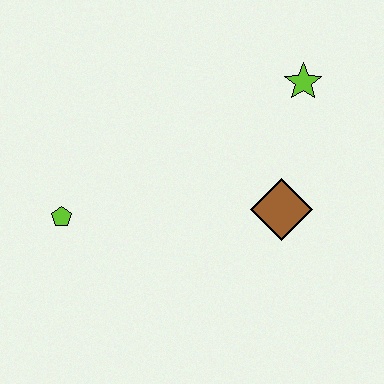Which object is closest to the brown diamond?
The lime star is closest to the brown diamond.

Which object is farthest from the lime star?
The lime pentagon is farthest from the lime star.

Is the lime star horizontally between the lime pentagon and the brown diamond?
No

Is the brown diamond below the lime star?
Yes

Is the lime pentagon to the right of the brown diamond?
No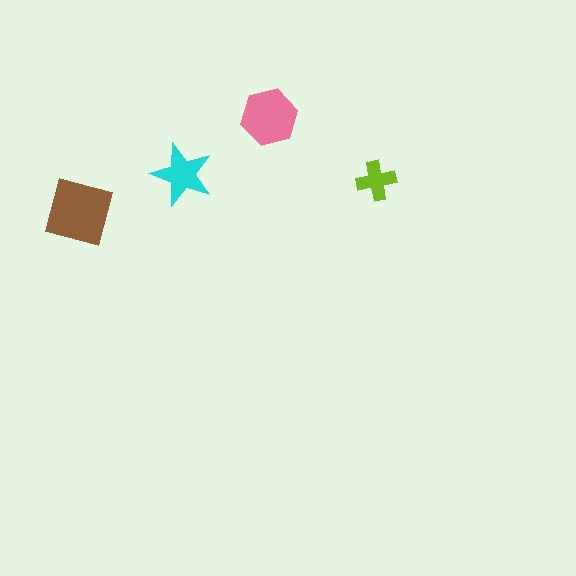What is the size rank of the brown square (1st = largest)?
1st.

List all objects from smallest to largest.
The lime cross, the cyan star, the pink hexagon, the brown square.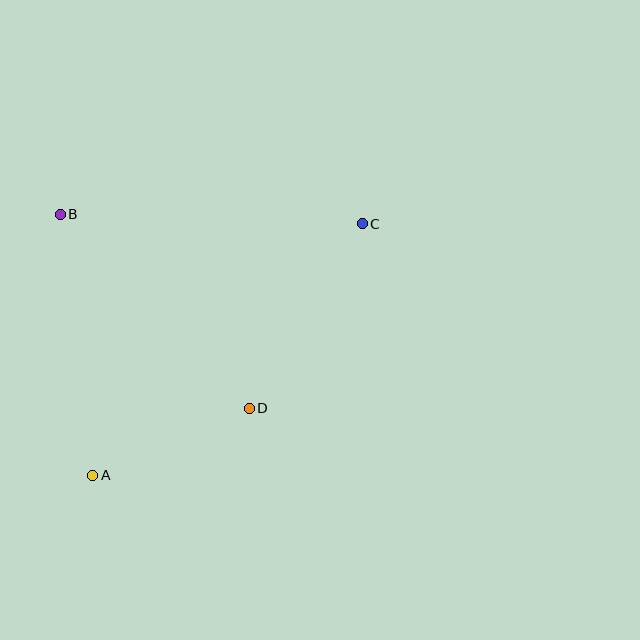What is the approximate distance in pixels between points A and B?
The distance between A and B is approximately 263 pixels.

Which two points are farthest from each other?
Points A and C are farthest from each other.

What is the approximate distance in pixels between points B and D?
The distance between B and D is approximately 271 pixels.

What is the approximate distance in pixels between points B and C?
The distance between B and C is approximately 302 pixels.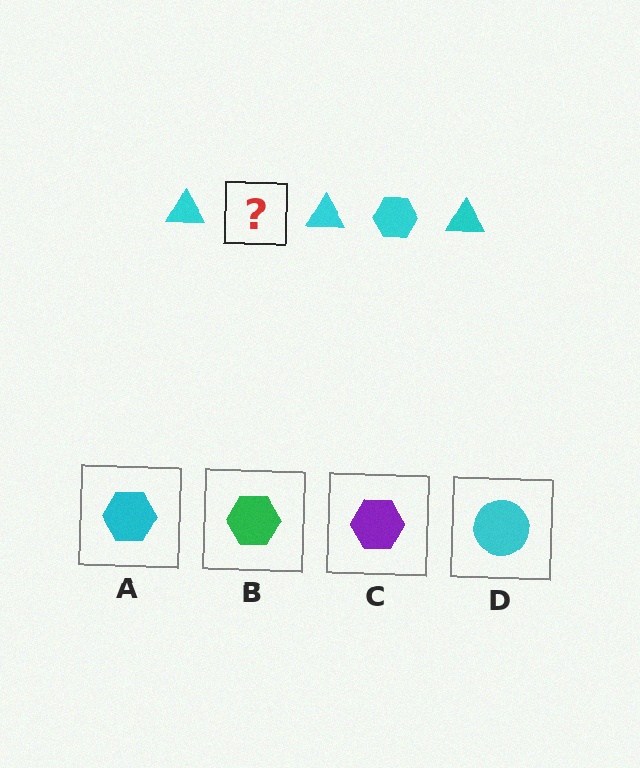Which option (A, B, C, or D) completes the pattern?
A.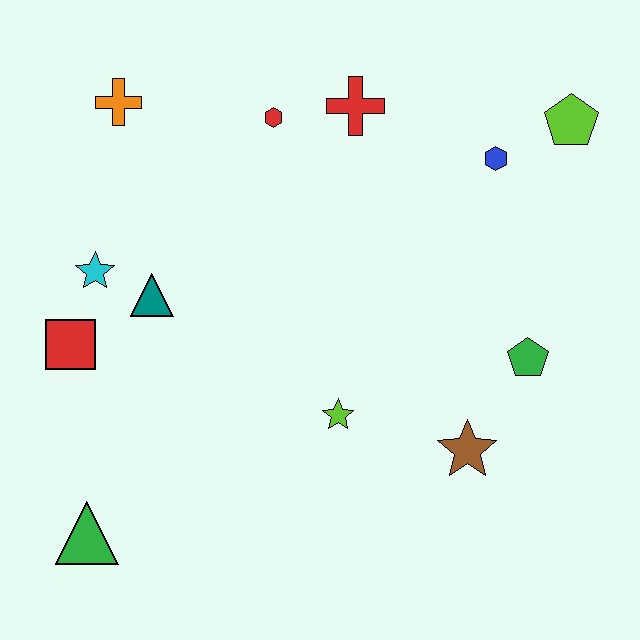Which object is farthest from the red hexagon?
The green triangle is farthest from the red hexagon.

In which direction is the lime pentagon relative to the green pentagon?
The lime pentagon is above the green pentagon.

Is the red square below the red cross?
Yes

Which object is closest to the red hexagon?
The red cross is closest to the red hexagon.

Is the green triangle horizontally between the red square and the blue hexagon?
Yes